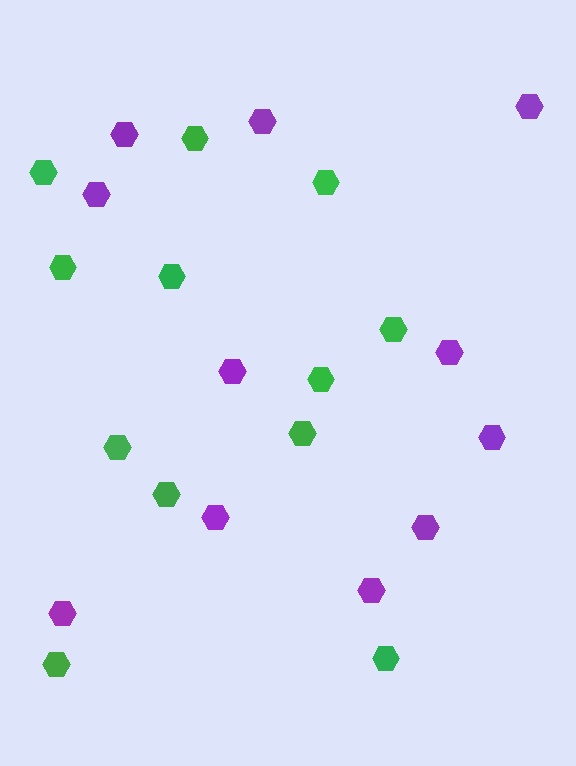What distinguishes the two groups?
There are 2 groups: one group of purple hexagons (11) and one group of green hexagons (12).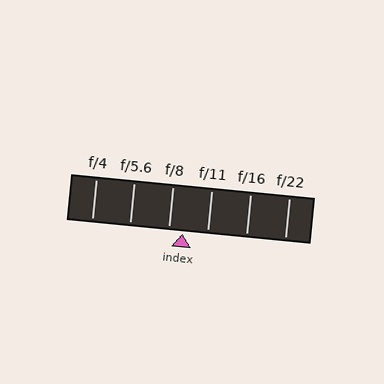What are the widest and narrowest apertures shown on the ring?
The widest aperture shown is f/4 and the narrowest is f/22.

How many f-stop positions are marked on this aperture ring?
There are 6 f-stop positions marked.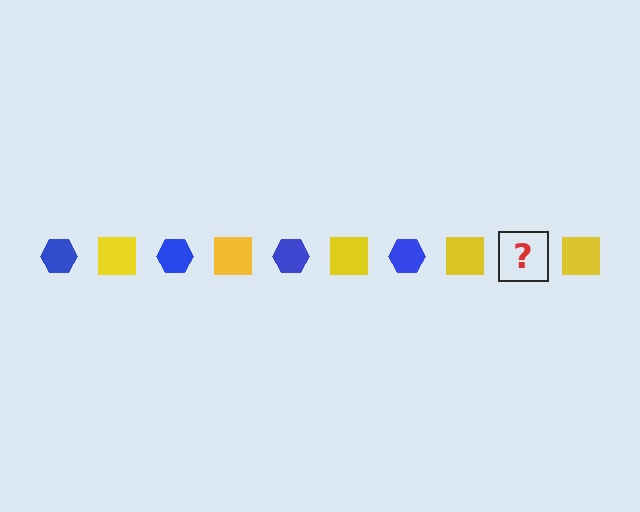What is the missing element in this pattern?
The missing element is a blue hexagon.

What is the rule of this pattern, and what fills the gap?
The rule is that the pattern alternates between blue hexagon and yellow square. The gap should be filled with a blue hexagon.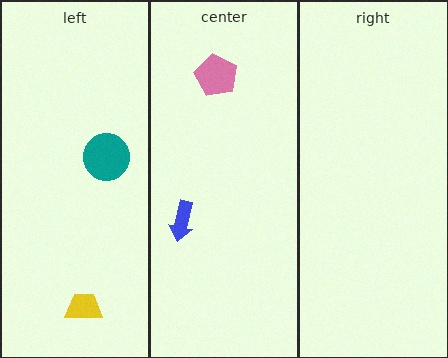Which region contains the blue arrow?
The center region.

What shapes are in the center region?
The pink pentagon, the blue arrow.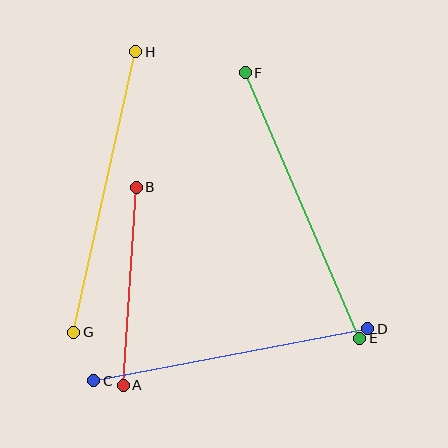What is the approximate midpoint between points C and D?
The midpoint is at approximately (231, 355) pixels.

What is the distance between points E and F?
The distance is approximately 289 pixels.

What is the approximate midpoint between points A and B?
The midpoint is at approximately (130, 286) pixels.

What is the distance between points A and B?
The distance is approximately 199 pixels.